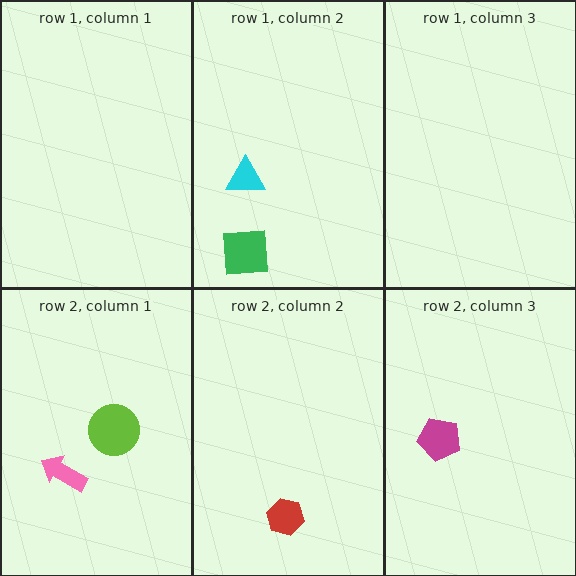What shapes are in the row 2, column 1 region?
The pink arrow, the lime circle.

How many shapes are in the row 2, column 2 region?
1.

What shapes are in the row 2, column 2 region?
The red hexagon.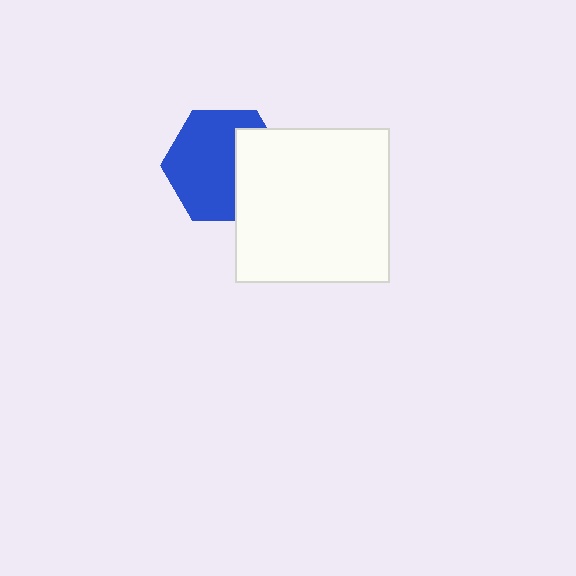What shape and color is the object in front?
The object in front is a white square.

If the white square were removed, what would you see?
You would see the complete blue hexagon.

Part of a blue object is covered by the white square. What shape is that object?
It is a hexagon.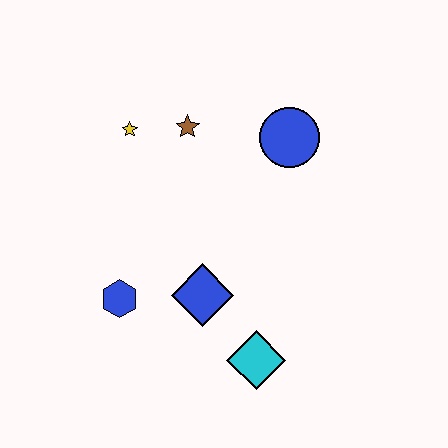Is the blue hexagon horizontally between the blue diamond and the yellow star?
No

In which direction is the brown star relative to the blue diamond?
The brown star is above the blue diamond.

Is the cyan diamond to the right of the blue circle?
No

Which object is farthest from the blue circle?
The blue hexagon is farthest from the blue circle.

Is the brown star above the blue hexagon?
Yes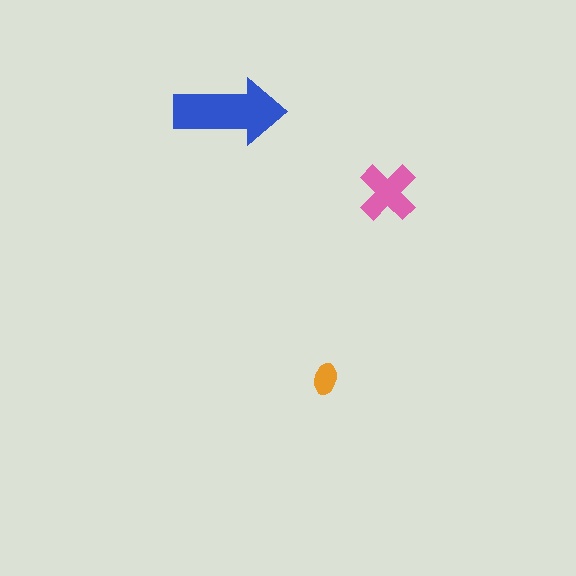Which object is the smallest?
The orange ellipse.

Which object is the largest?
The blue arrow.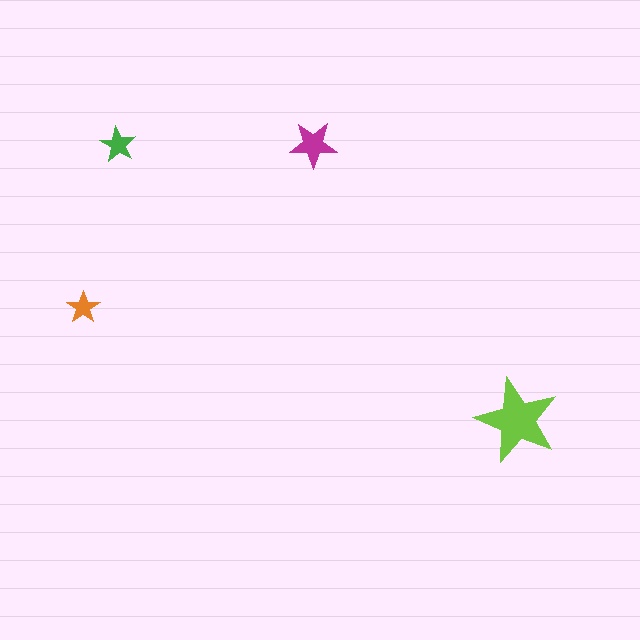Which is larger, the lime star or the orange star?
The lime one.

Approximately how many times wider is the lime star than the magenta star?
About 2 times wider.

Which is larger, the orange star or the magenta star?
The magenta one.